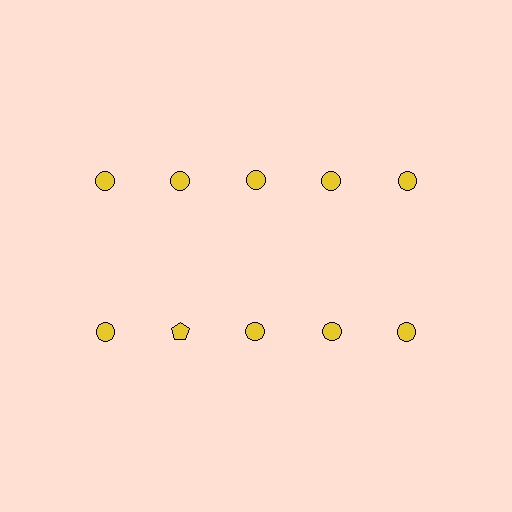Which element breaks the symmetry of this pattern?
The yellow pentagon in the second row, second from left column breaks the symmetry. All other shapes are yellow circles.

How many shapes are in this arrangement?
There are 10 shapes arranged in a grid pattern.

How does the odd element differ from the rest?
It has a different shape: pentagon instead of circle.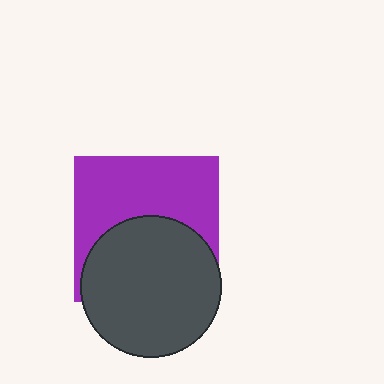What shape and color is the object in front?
The object in front is a dark gray circle.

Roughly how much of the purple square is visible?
About half of it is visible (roughly 53%).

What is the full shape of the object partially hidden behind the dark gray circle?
The partially hidden object is a purple square.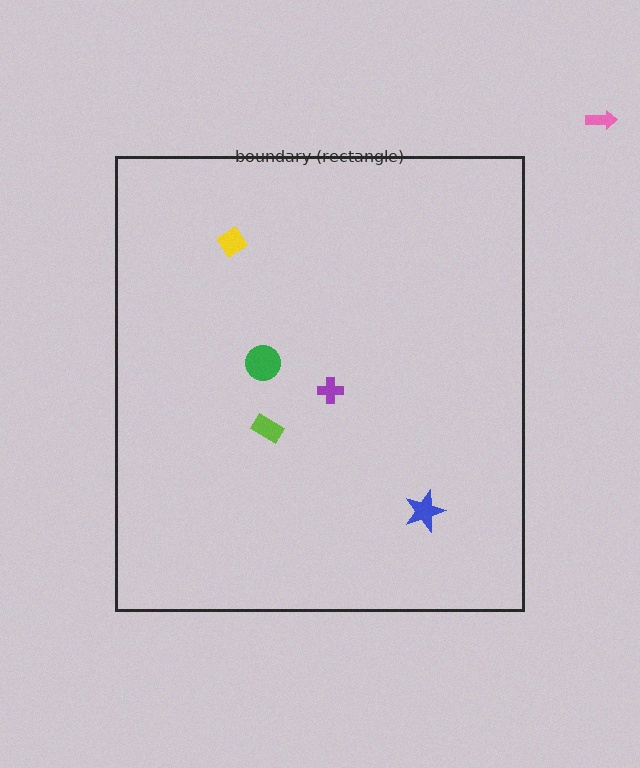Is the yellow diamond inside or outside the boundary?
Inside.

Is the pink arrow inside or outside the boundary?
Outside.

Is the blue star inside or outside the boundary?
Inside.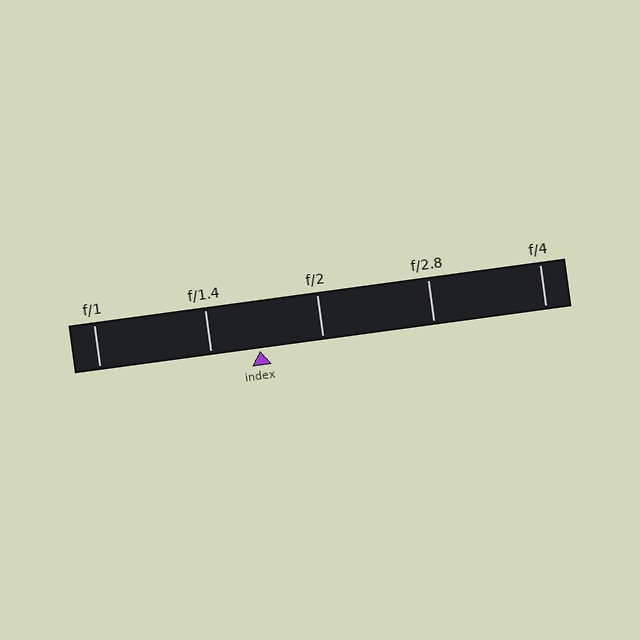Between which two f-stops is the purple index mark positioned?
The index mark is between f/1.4 and f/2.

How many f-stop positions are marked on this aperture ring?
There are 5 f-stop positions marked.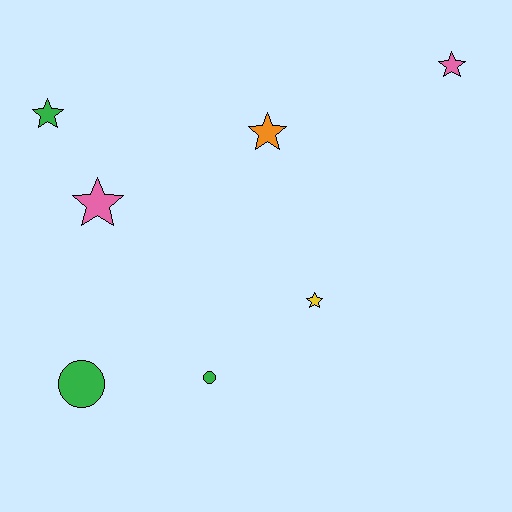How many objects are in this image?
There are 7 objects.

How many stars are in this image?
There are 5 stars.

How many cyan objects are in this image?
There are no cyan objects.